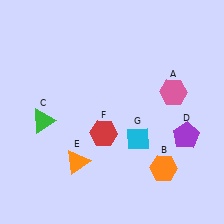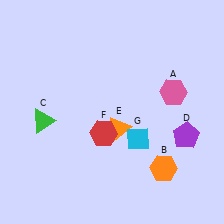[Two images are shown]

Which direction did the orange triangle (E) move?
The orange triangle (E) moved right.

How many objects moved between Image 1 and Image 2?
1 object moved between the two images.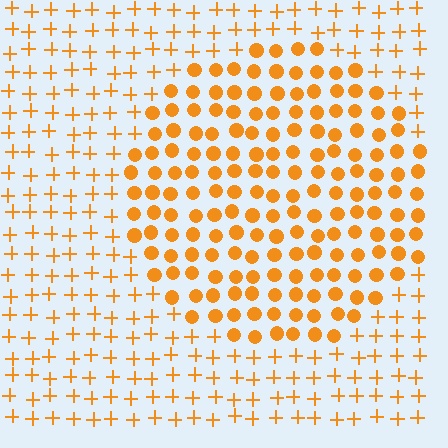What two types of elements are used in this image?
The image uses circles inside the circle region and plus signs outside it.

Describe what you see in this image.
The image is filled with small orange elements arranged in a uniform grid. A circle-shaped region contains circles, while the surrounding area contains plus signs. The boundary is defined purely by the change in element shape.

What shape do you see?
I see a circle.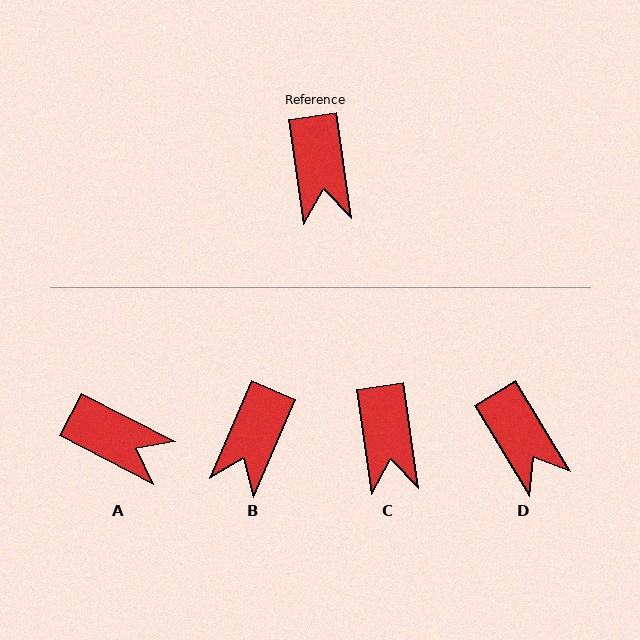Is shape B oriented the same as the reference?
No, it is off by about 32 degrees.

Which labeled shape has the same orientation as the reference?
C.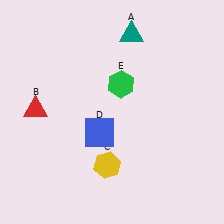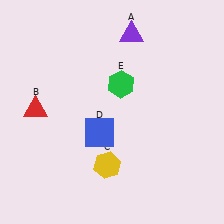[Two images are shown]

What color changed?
The triangle (A) changed from teal in Image 1 to purple in Image 2.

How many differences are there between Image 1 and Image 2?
There is 1 difference between the two images.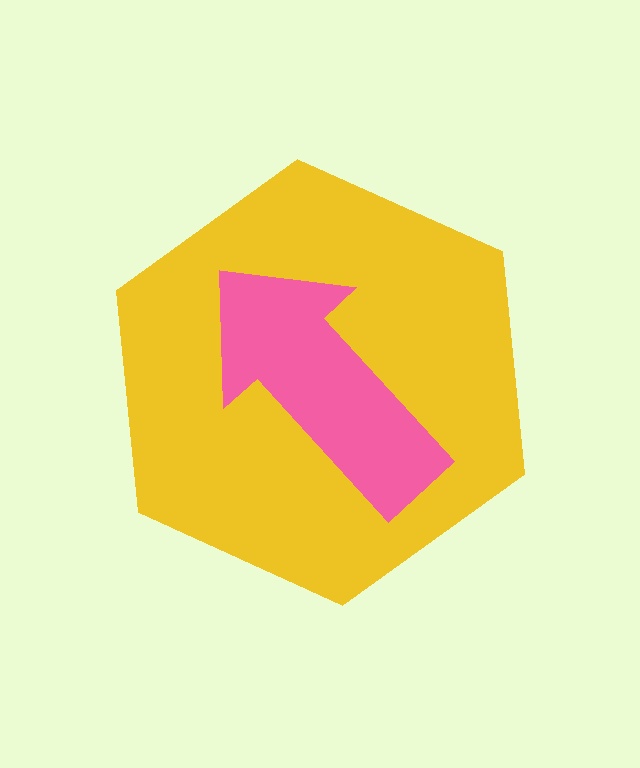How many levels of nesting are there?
2.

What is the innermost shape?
The pink arrow.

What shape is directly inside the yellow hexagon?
The pink arrow.